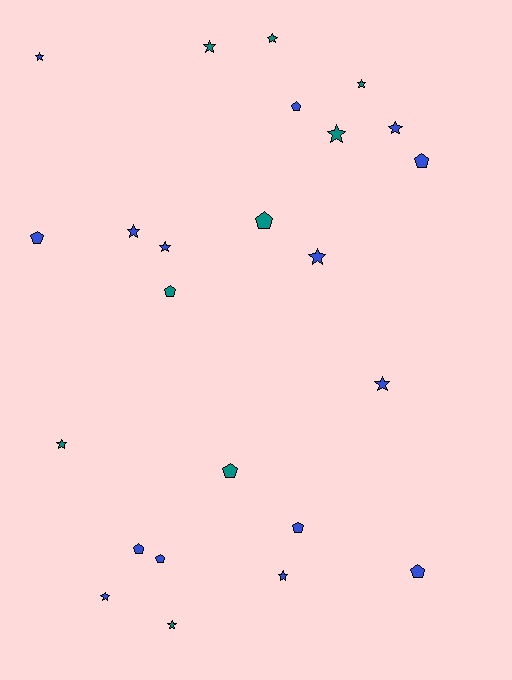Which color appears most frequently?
Blue, with 15 objects.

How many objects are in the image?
There are 24 objects.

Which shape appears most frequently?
Star, with 14 objects.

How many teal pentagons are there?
There are 3 teal pentagons.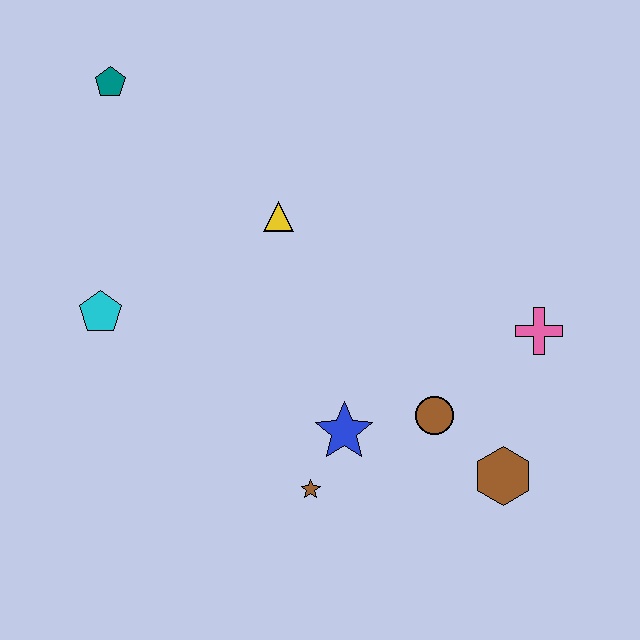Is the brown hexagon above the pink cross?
No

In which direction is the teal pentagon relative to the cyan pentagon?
The teal pentagon is above the cyan pentagon.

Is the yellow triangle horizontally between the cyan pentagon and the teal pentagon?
No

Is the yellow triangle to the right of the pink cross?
No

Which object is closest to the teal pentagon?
The yellow triangle is closest to the teal pentagon.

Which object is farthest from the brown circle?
The teal pentagon is farthest from the brown circle.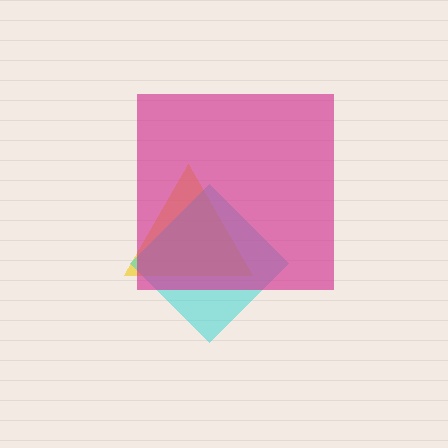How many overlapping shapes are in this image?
There are 3 overlapping shapes in the image.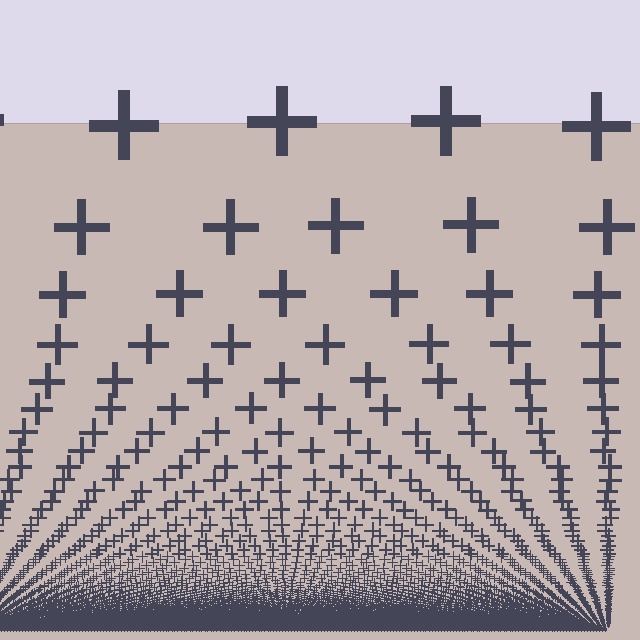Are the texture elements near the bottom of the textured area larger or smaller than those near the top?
Smaller. The gradient is inverted — elements near the bottom are smaller and denser.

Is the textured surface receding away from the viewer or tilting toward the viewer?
The surface appears to tilt toward the viewer. Texture elements get larger and sparser toward the top.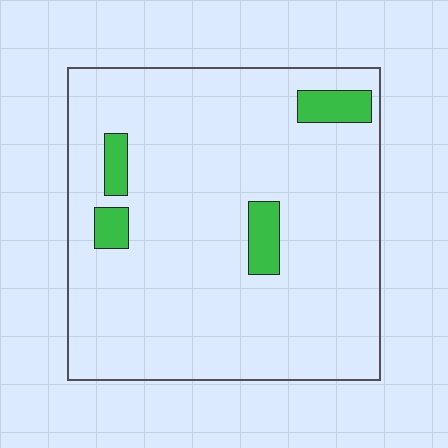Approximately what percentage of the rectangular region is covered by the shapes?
Approximately 10%.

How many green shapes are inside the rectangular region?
4.